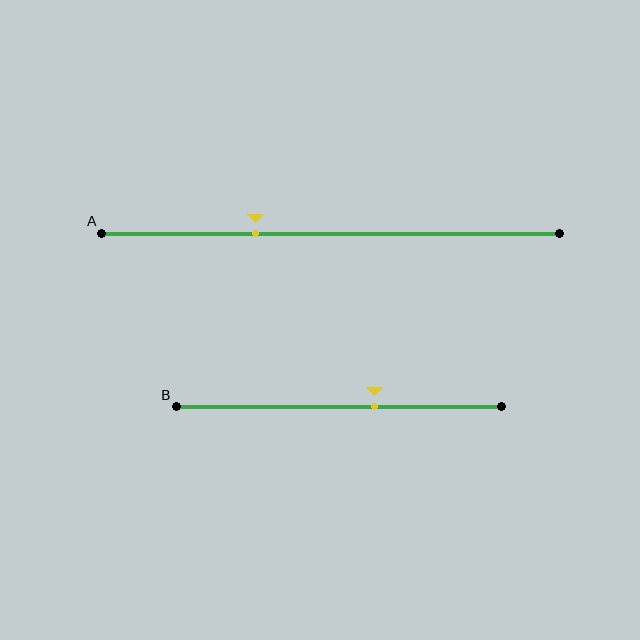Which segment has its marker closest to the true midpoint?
Segment B has its marker closest to the true midpoint.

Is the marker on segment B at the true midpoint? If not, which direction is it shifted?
No, the marker on segment B is shifted to the right by about 11% of the segment length.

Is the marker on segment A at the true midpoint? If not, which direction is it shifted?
No, the marker on segment A is shifted to the left by about 16% of the segment length.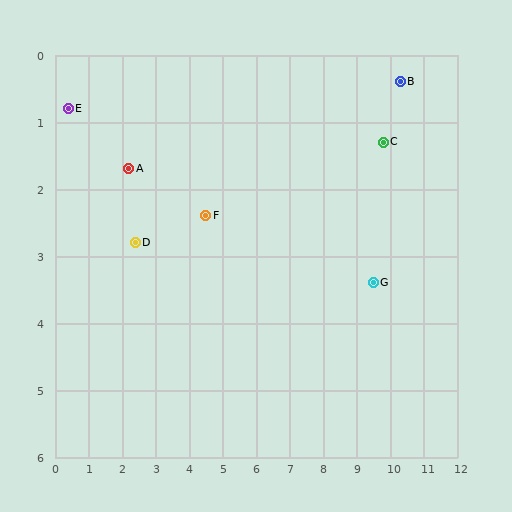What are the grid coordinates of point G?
Point G is at approximately (9.5, 3.4).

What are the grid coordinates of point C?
Point C is at approximately (9.8, 1.3).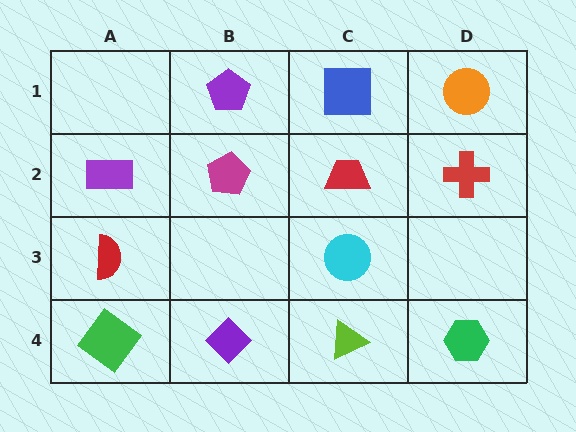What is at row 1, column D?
An orange circle.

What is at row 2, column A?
A purple rectangle.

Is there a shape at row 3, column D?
No, that cell is empty.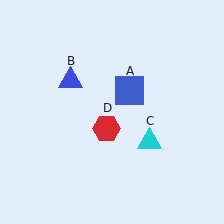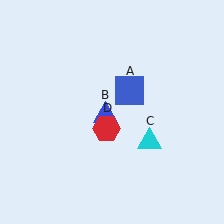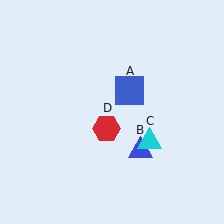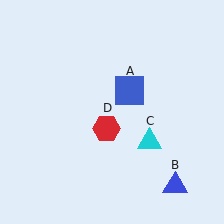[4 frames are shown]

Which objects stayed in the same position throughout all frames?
Blue square (object A) and cyan triangle (object C) and red hexagon (object D) remained stationary.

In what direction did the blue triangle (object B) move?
The blue triangle (object B) moved down and to the right.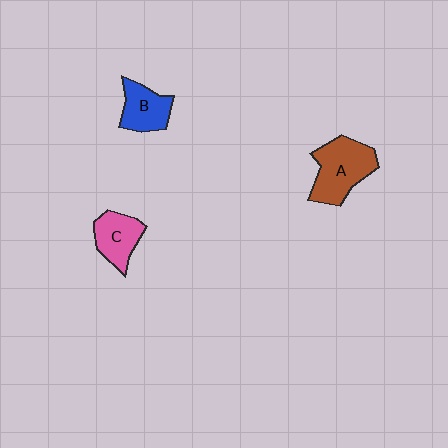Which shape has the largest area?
Shape A (brown).